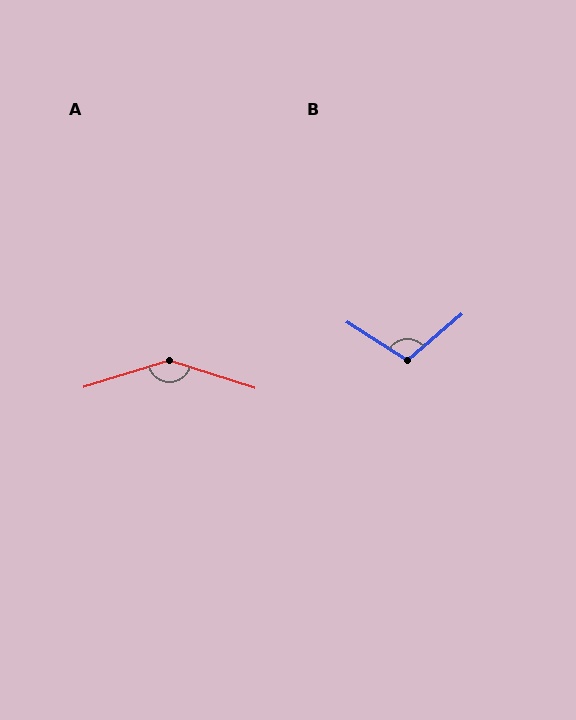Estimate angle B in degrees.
Approximately 107 degrees.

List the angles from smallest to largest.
B (107°), A (145°).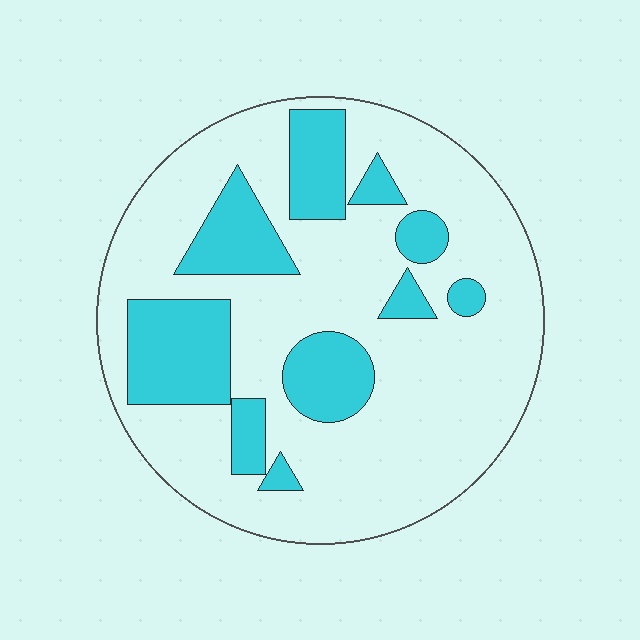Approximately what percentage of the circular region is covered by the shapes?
Approximately 25%.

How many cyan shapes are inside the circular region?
10.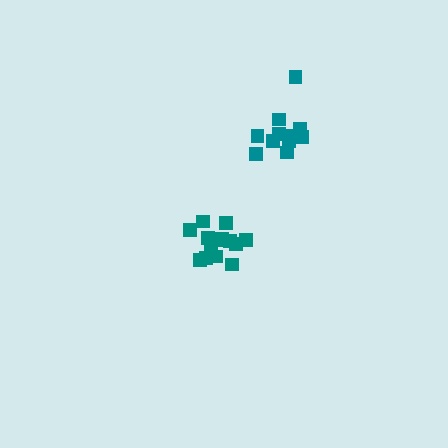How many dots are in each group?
Group 1: 14 dots, Group 2: 11 dots (25 total).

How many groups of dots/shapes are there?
There are 2 groups.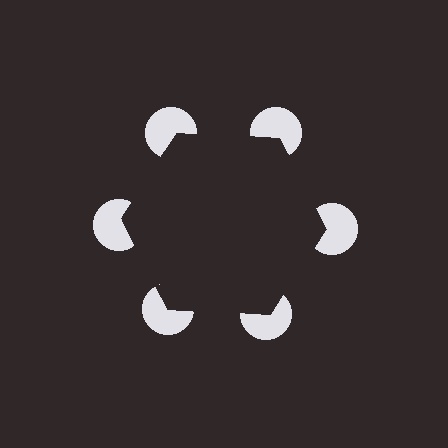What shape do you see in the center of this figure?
An illusory hexagon — its edges are inferred from the aligned wedge cuts in the pac-man discs, not physically drawn.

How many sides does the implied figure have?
6 sides.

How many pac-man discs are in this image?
There are 6 — one at each vertex of the illusory hexagon.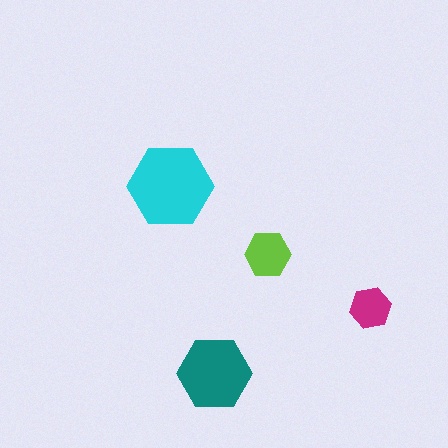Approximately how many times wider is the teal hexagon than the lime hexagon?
About 1.5 times wider.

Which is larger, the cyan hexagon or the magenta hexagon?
The cyan one.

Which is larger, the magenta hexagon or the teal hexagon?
The teal one.